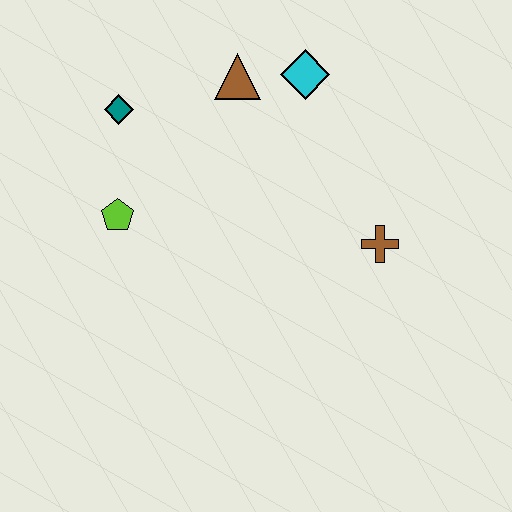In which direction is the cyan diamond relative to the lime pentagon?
The cyan diamond is to the right of the lime pentagon.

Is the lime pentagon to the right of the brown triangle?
No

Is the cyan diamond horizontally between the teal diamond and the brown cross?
Yes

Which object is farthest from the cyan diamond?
The lime pentagon is farthest from the cyan diamond.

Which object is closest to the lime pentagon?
The teal diamond is closest to the lime pentagon.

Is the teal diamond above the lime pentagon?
Yes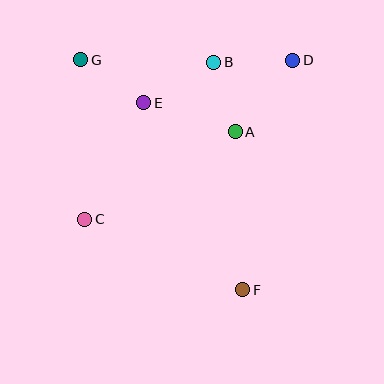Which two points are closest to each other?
Points A and B are closest to each other.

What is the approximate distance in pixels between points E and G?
The distance between E and G is approximately 76 pixels.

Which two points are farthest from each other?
Points F and G are farthest from each other.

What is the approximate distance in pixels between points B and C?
The distance between B and C is approximately 203 pixels.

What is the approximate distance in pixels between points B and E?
The distance between B and E is approximately 81 pixels.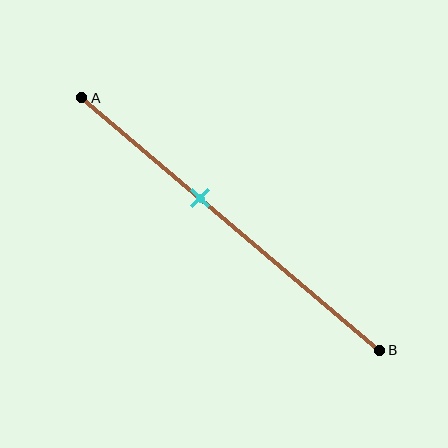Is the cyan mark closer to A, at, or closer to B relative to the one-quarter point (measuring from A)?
The cyan mark is closer to point B than the one-quarter point of segment AB.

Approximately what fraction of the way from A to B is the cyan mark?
The cyan mark is approximately 40% of the way from A to B.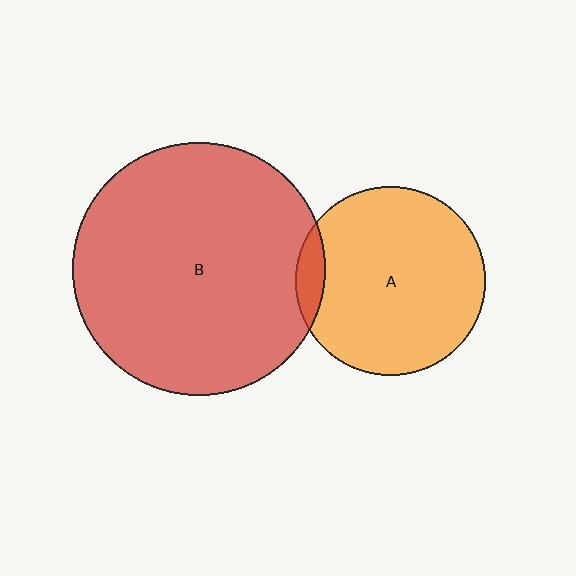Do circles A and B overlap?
Yes.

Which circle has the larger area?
Circle B (red).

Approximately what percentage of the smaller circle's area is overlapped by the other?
Approximately 10%.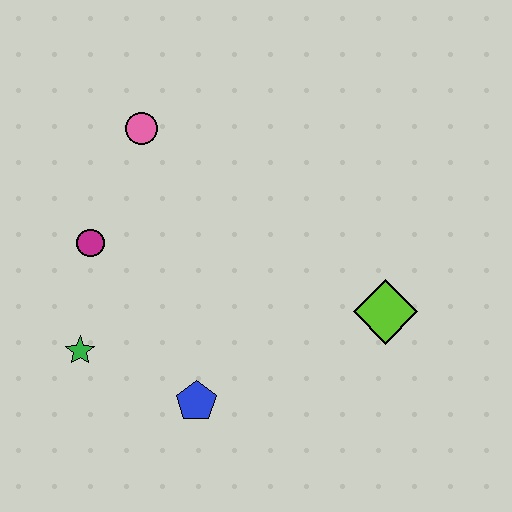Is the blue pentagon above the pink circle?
No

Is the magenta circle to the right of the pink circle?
No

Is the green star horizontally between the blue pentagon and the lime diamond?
No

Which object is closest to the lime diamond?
The blue pentagon is closest to the lime diamond.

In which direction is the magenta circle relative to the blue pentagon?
The magenta circle is above the blue pentagon.